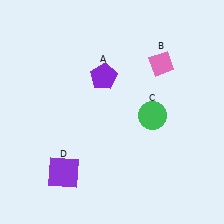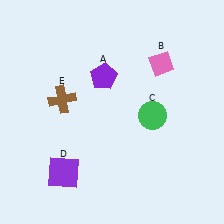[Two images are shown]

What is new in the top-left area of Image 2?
A brown cross (E) was added in the top-left area of Image 2.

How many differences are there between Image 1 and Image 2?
There is 1 difference between the two images.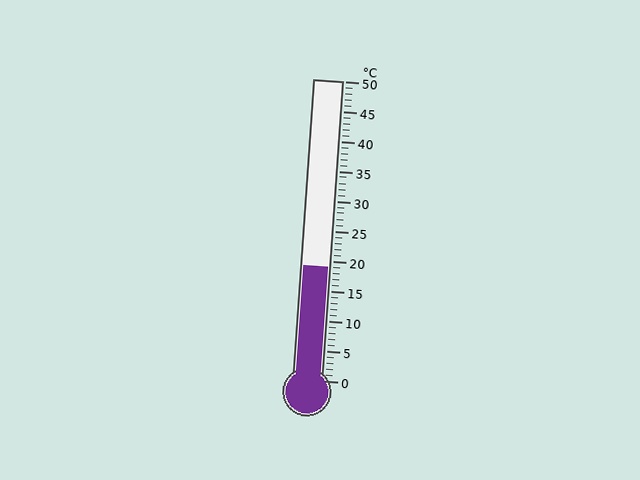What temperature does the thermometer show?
The thermometer shows approximately 19°C.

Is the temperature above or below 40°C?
The temperature is below 40°C.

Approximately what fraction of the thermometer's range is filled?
The thermometer is filled to approximately 40% of its range.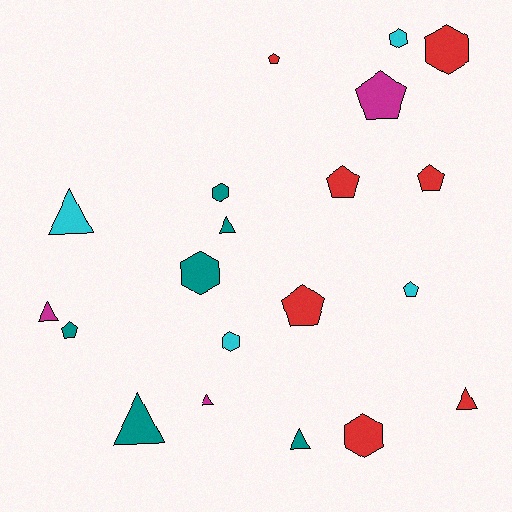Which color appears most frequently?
Red, with 7 objects.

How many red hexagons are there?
There are 2 red hexagons.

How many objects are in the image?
There are 20 objects.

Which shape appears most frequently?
Pentagon, with 7 objects.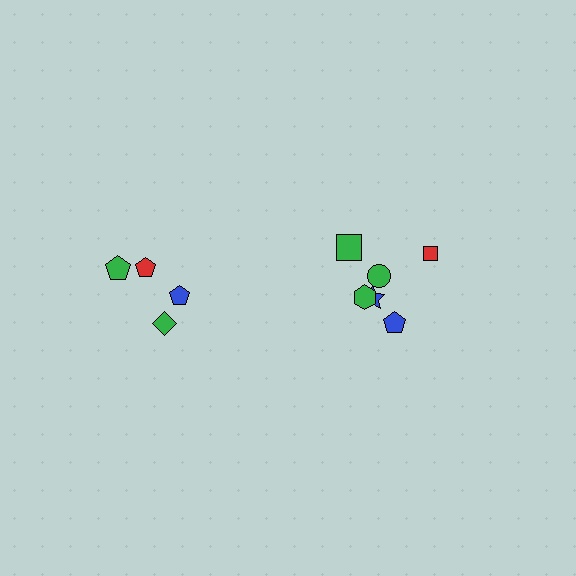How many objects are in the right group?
There are 6 objects.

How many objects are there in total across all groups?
There are 10 objects.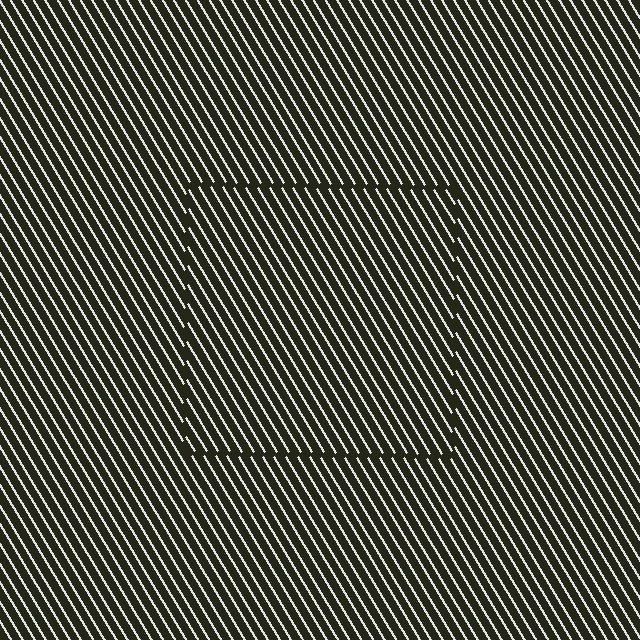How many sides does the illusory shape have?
4 sides — the line-ends trace a square.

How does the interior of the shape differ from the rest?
The interior of the shape contains the same grating, shifted by half a period — the contour is defined by the phase discontinuity where line-ends from the inner and outer gratings abut.